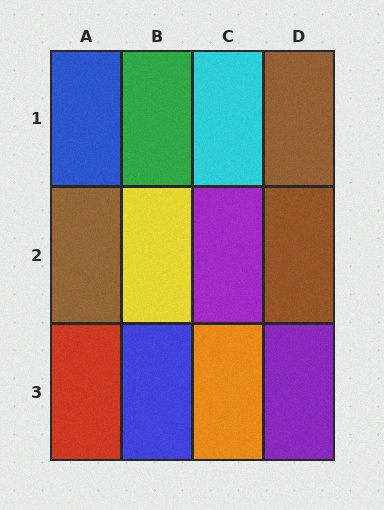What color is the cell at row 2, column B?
Yellow.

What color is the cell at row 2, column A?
Brown.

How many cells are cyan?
1 cell is cyan.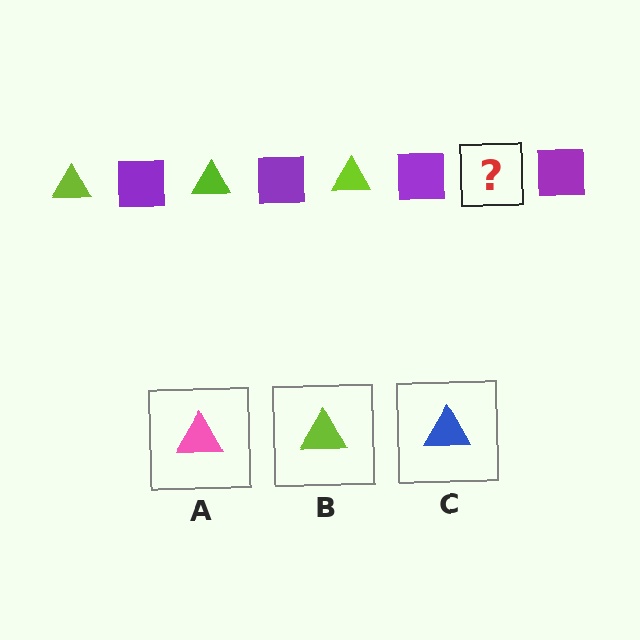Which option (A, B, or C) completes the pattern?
B.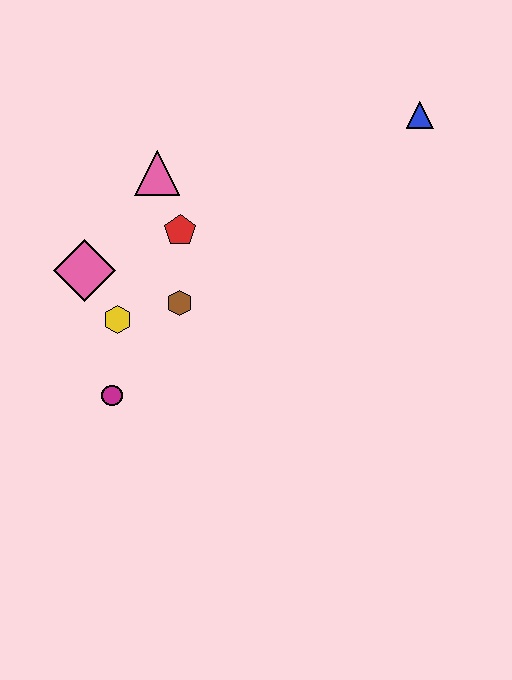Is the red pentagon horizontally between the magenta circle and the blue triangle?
Yes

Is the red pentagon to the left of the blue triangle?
Yes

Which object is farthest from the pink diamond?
The blue triangle is farthest from the pink diamond.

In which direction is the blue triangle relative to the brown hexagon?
The blue triangle is to the right of the brown hexagon.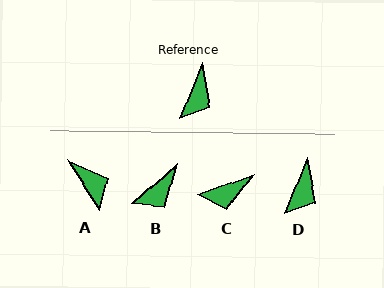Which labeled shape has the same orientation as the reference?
D.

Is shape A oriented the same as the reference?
No, it is off by about 55 degrees.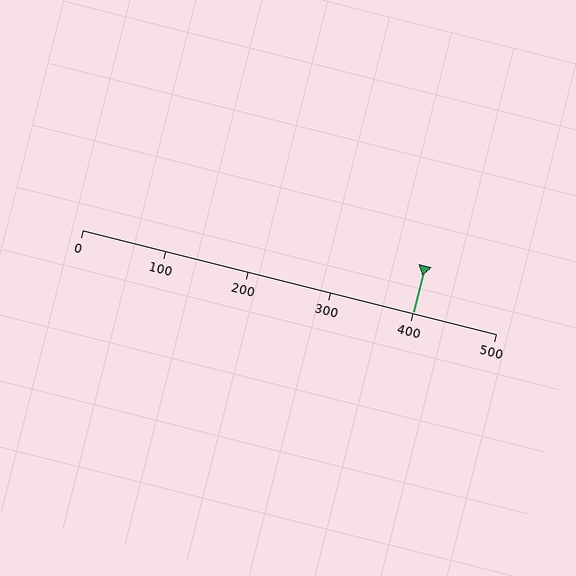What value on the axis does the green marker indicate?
The marker indicates approximately 400.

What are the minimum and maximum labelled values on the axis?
The axis runs from 0 to 500.